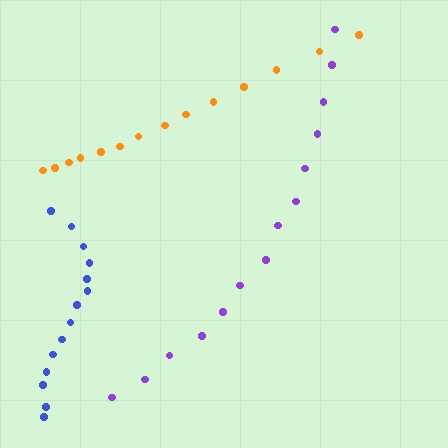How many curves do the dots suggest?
There are 3 distinct paths.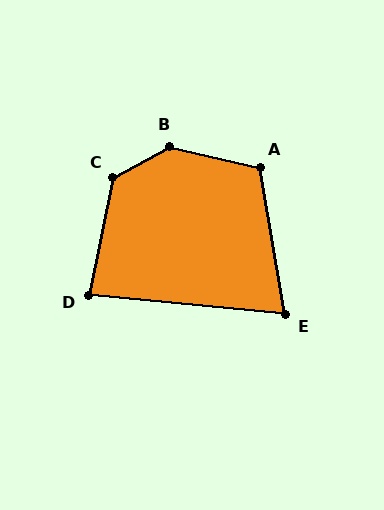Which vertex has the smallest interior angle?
E, at approximately 75 degrees.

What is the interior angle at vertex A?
Approximately 113 degrees (obtuse).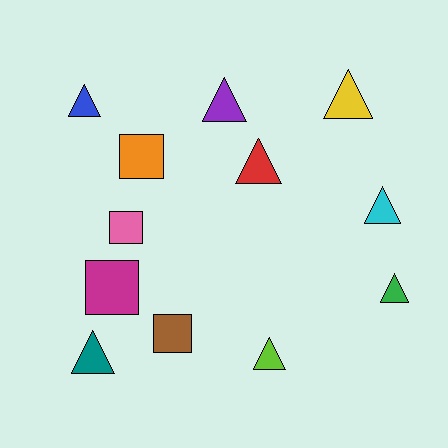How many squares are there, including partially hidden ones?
There are 4 squares.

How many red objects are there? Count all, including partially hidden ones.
There is 1 red object.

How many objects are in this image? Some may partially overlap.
There are 12 objects.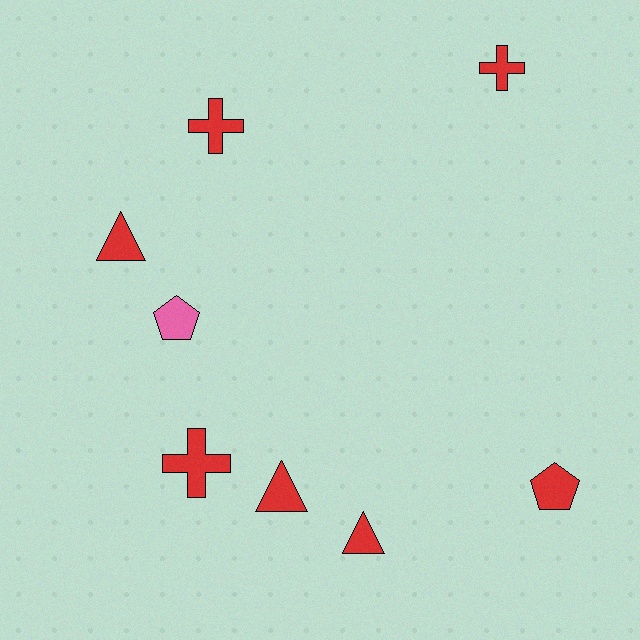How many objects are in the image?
There are 8 objects.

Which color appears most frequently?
Red, with 7 objects.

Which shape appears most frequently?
Cross, with 3 objects.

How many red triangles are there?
There are 3 red triangles.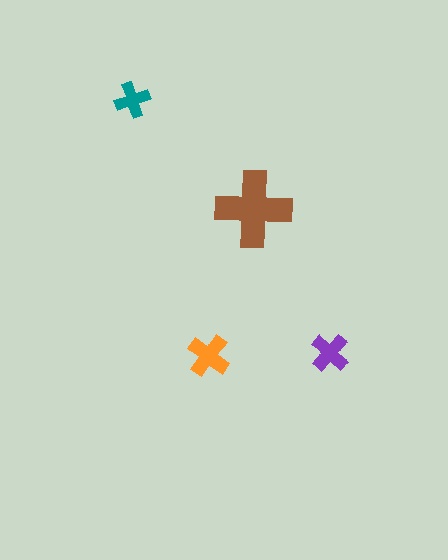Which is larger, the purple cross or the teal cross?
The purple one.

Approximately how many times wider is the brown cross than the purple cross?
About 2 times wider.